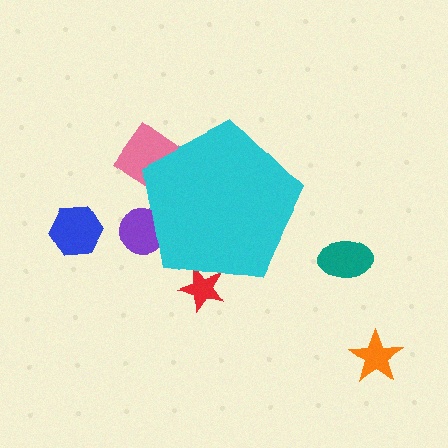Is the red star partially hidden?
Yes, the red star is partially hidden behind the cyan pentagon.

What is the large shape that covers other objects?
A cyan pentagon.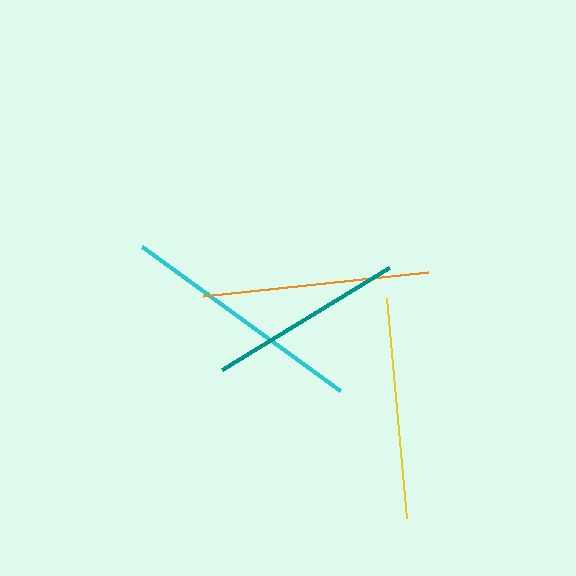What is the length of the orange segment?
The orange segment is approximately 226 pixels long.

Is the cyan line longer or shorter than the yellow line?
The cyan line is longer than the yellow line.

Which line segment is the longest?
The cyan line is the longest at approximately 245 pixels.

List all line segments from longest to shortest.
From longest to shortest: cyan, orange, yellow, teal.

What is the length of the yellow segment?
The yellow segment is approximately 220 pixels long.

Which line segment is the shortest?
The teal line is the shortest at approximately 196 pixels.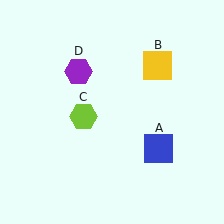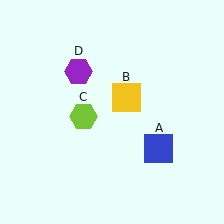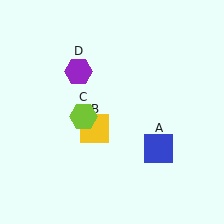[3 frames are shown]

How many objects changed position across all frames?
1 object changed position: yellow square (object B).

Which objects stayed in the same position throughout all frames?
Blue square (object A) and lime hexagon (object C) and purple hexagon (object D) remained stationary.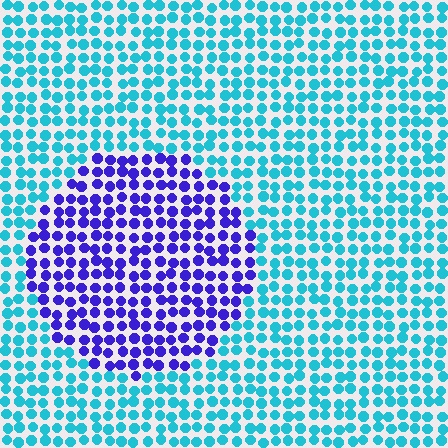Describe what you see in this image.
The image is filled with small cyan elements in a uniform arrangement. A circle-shaped region is visible where the elements are tinted to a slightly different hue, forming a subtle color boundary.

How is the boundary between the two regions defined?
The boundary is defined purely by a slight shift in hue (about 64 degrees). Spacing, size, and orientation are identical on both sides.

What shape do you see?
I see a circle.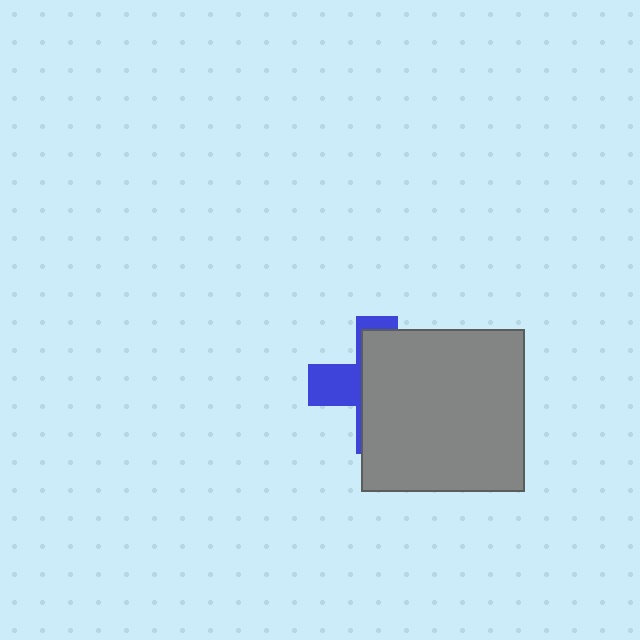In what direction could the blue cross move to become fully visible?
The blue cross could move left. That would shift it out from behind the gray square entirely.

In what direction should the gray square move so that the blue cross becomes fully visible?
The gray square should move right. That is the shortest direction to clear the overlap and leave the blue cross fully visible.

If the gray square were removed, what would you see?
You would see the complete blue cross.